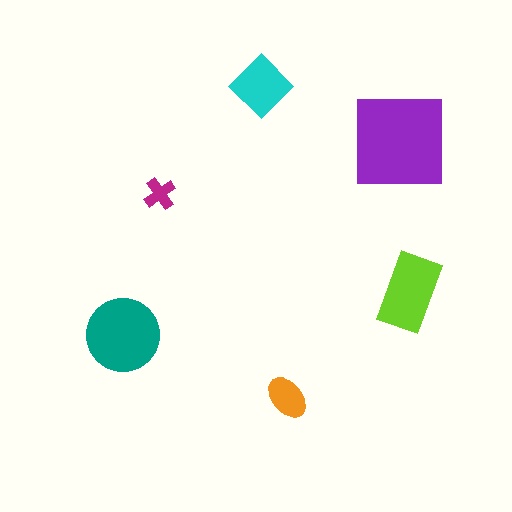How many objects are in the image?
There are 6 objects in the image.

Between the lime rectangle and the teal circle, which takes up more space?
The teal circle.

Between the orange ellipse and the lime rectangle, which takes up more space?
The lime rectangle.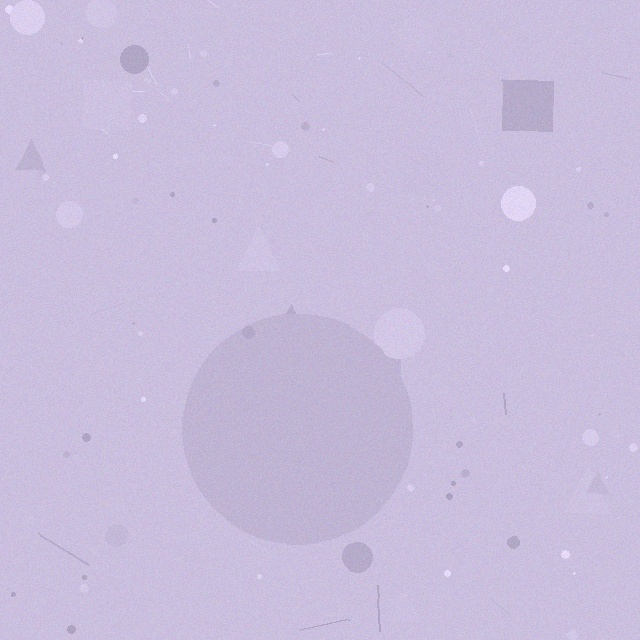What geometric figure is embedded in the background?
A circle is embedded in the background.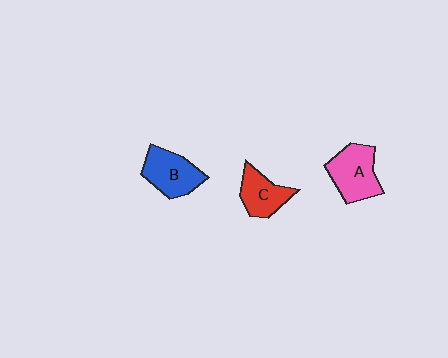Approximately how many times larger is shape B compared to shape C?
Approximately 1.2 times.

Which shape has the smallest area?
Shape C (red).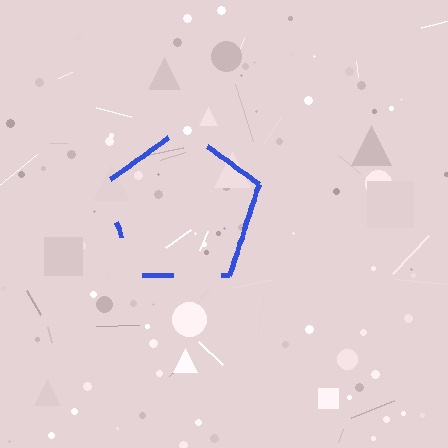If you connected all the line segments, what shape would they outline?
They would outline a pentagon.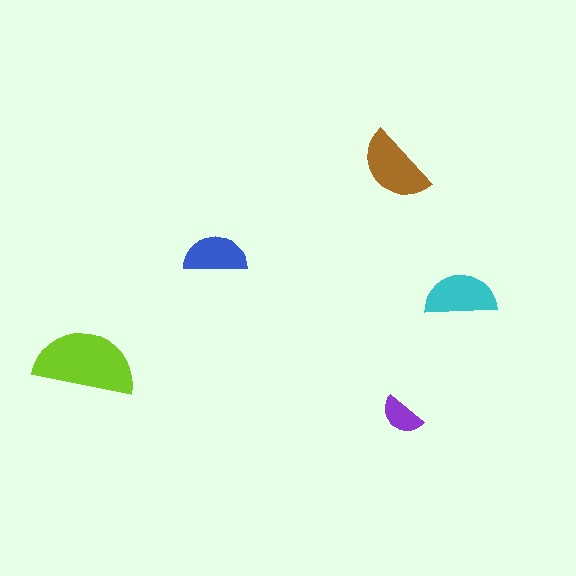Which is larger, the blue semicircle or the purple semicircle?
The blue one.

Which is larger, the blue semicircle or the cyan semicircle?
The cyan one.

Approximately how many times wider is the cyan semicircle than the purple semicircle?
About 1.5 times wider.